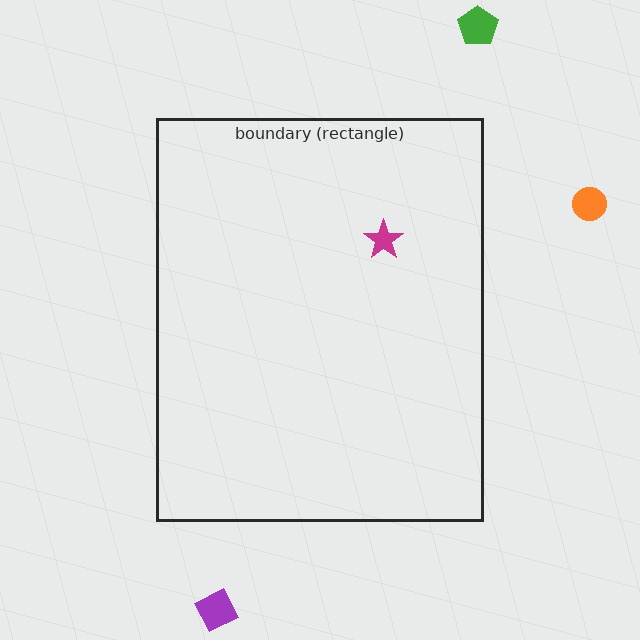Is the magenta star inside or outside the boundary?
Inside.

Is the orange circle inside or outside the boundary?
Outside.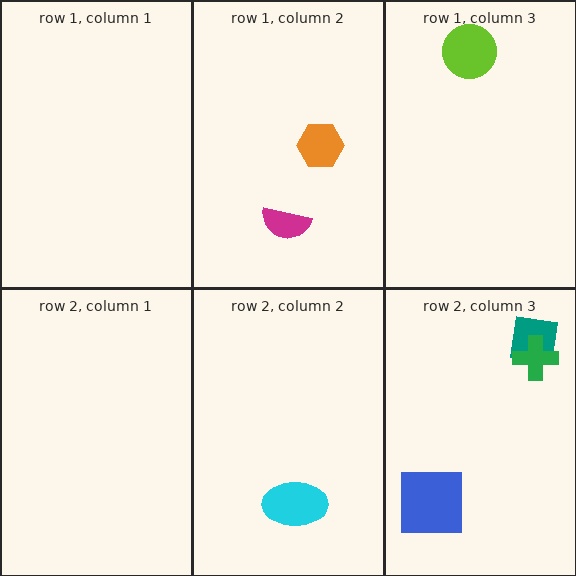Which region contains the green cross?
The row 2, column 3 region.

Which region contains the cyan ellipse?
The row 2, column 2 region.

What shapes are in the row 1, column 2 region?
The magenta semicircle, the orange hexagon.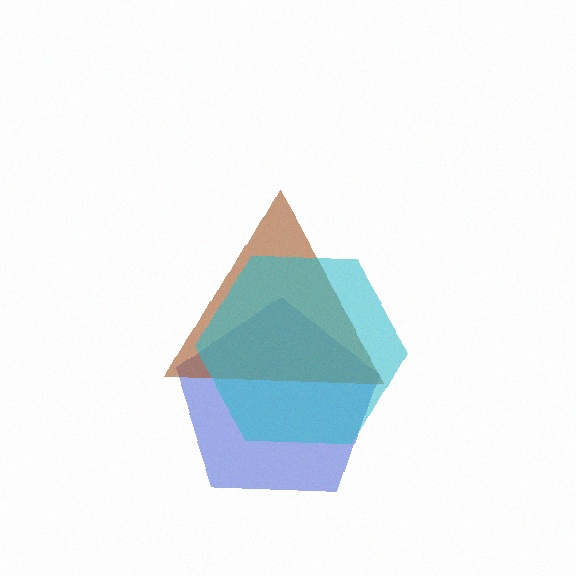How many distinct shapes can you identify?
There are 3 distinct shapes: a blue pentagon, a brown triangle, a cyan hexagon.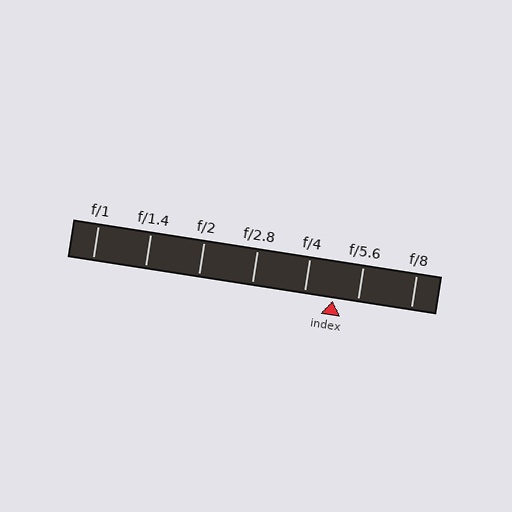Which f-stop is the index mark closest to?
The index mark is closest to f/5.6.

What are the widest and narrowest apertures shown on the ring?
The widest aperture shown is f/1 and the narrowest is f/8.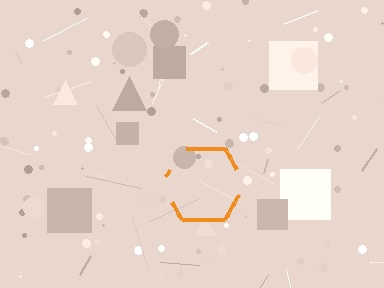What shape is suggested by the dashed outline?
The dashed outline suggests a hexagon.